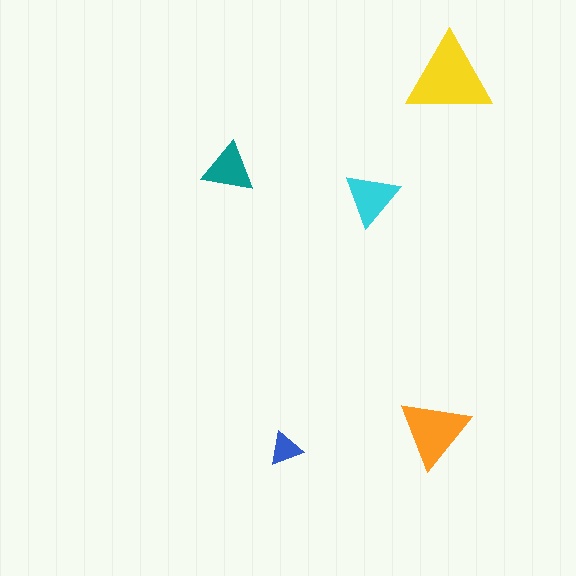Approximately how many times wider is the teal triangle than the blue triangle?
About 1.5 times wider.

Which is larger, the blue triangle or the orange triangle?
The orange one.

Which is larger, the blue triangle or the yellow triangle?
The yellow one.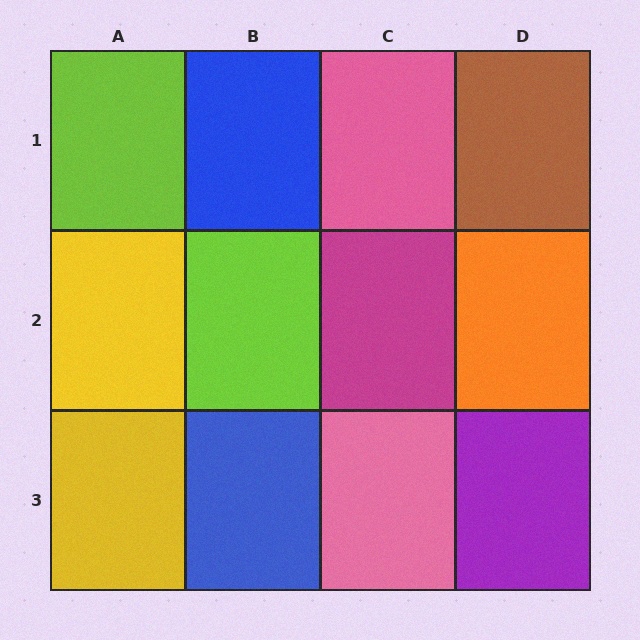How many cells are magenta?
1 cell is magenta.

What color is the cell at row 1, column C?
Pink.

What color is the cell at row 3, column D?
Purple.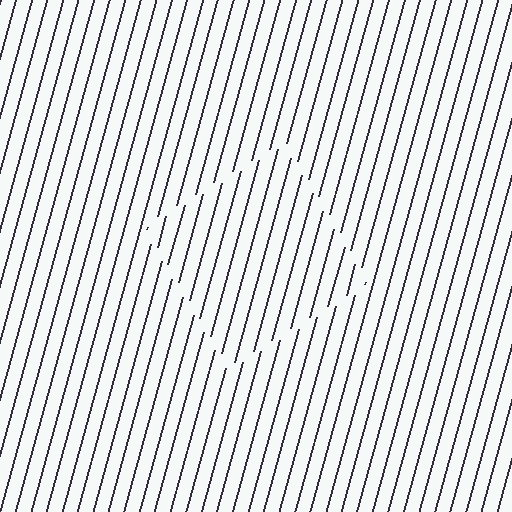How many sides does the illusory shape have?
4 sides — the line-ends trace a square.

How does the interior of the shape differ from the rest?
The interior of the shape contains the same grating, shifted by half a period — the contour is defined by the phase discontinuity where line-ends from the inner and outer gratings abut.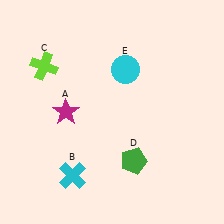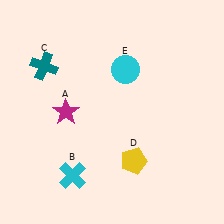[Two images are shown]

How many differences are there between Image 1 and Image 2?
There are 2 differences between the two images.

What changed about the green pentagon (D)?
In Image 1, D is green. In Image 2, it changed to yellow.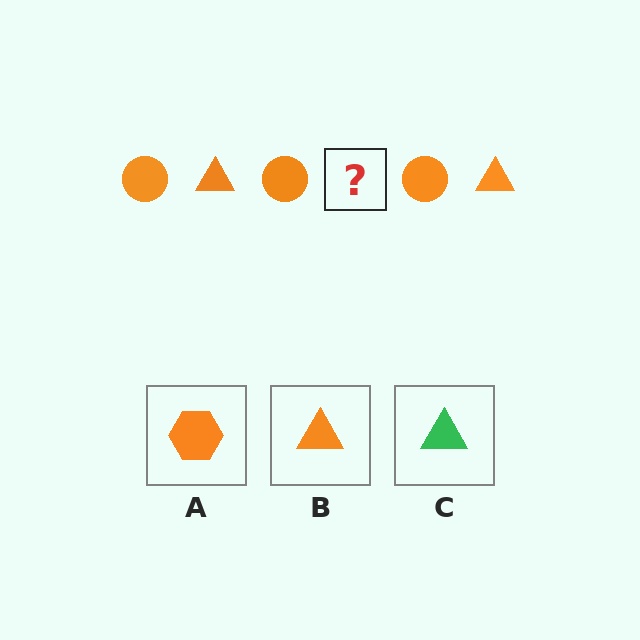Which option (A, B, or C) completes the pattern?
B.